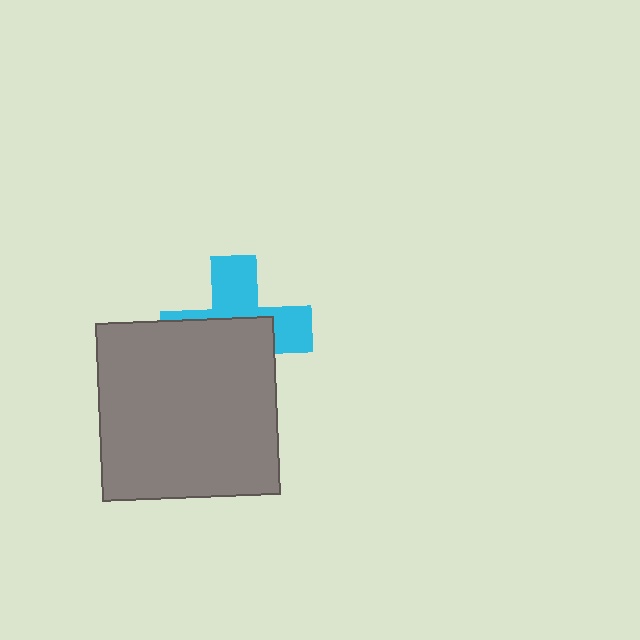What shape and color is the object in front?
The object in front is a gray square.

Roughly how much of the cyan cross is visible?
A small part of it is visible (roughly 43%).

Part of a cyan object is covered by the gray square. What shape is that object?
It is a cross.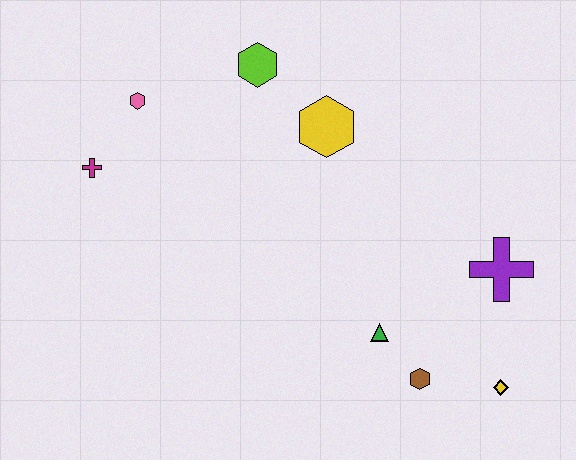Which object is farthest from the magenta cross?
The yellow diamond is farthest from the magenta cross.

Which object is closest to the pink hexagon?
The magenta cross is closest to the pink hexagon.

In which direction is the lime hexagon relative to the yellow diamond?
The lime hexagon is above the yellow diamond.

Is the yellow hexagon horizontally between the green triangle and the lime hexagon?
Yes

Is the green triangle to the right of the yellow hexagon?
Yes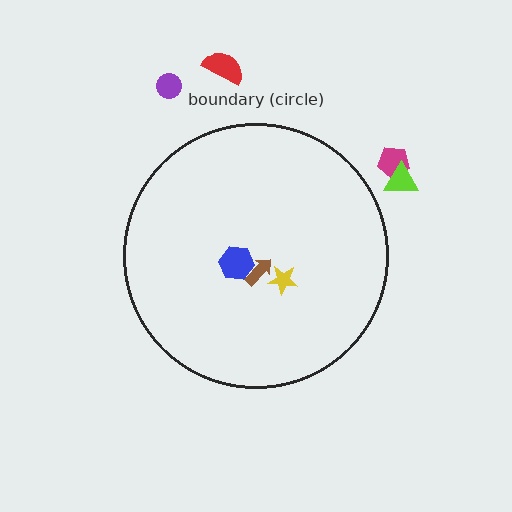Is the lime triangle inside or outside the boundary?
Outside.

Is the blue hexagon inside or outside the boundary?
Inside.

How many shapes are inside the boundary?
3 inside, 4 outside.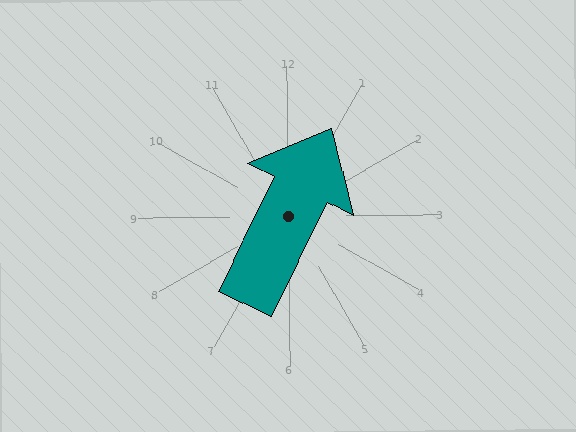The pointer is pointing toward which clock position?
Roughly 1 o'clock.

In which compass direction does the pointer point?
Northeast.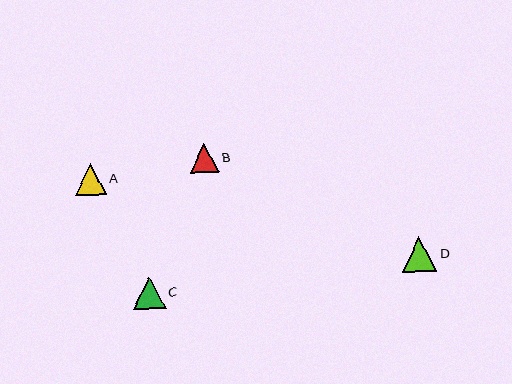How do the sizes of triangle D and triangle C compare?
Triangle D and triangle C are approximately the same size.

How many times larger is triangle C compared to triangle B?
Triangle C is approximately 1.1 times the size of triangle B.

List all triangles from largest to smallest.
From largest to smallest: D, C, A, B.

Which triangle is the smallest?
Triangle B is the smallest with a size of approximately 28 pixels.